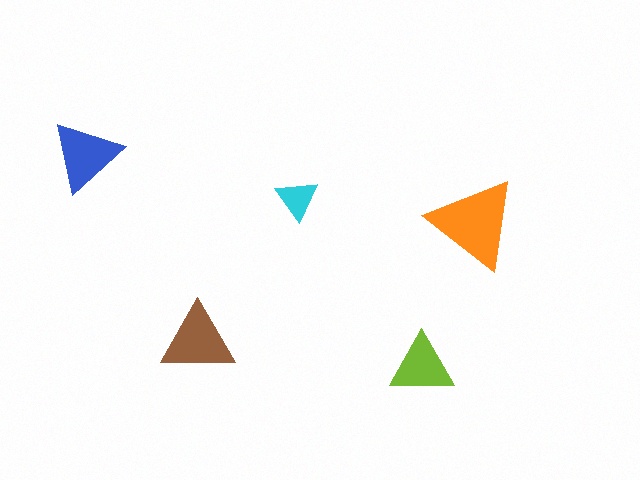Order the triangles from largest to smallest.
the orange one, the brown one, the blue one, the lime one, the cyan one.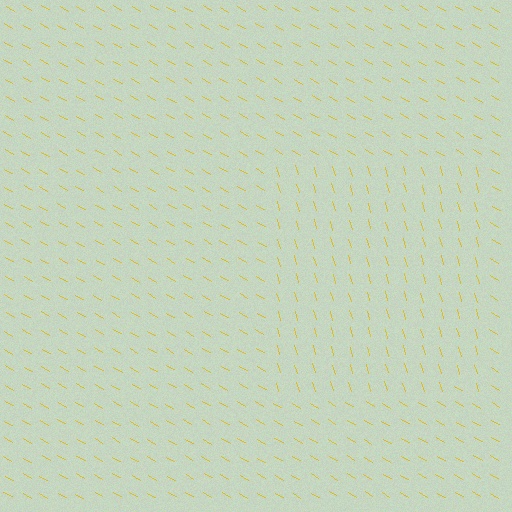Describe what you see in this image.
The image is filled with small yellow line segments. A rectangle region in the image has lines oriented differently from the surrounding lines, creating a visible texture boundary.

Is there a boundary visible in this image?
Yes, there is a texture boundary formed by a change in line orientation.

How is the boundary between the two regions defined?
The boundary is defined purely by a change in line orientation (approximately 45 degrees difference). All lines are the same color and thickness.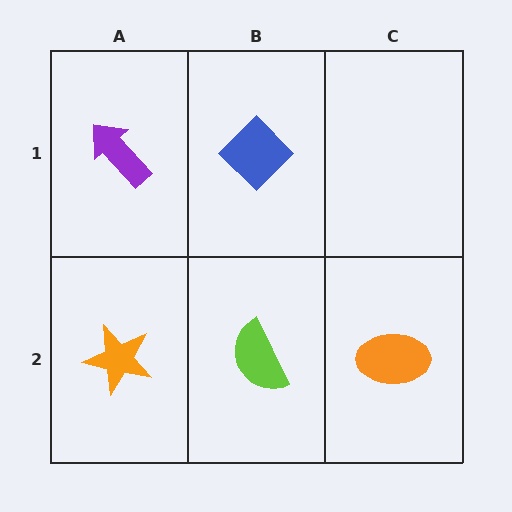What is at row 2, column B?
A lime semicircle.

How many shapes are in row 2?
3 shapes.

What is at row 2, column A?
An orange star.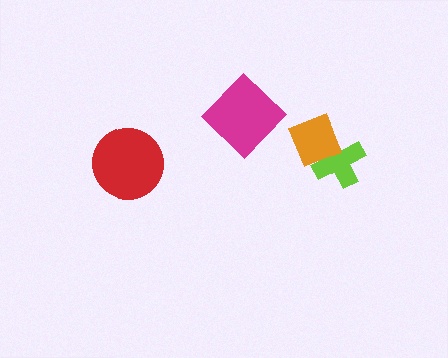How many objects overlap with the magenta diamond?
0 objects overlap with the magenta diamond.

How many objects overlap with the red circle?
0 objects overlap with the red circle.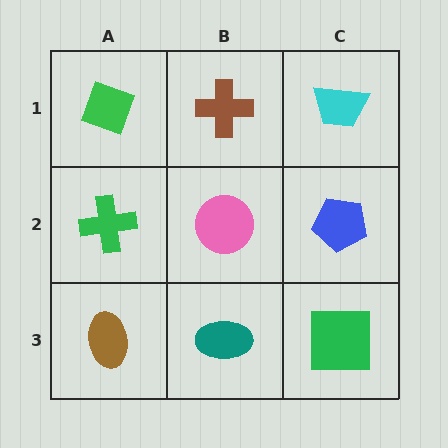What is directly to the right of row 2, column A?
A pink circle.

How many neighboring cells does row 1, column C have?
2.